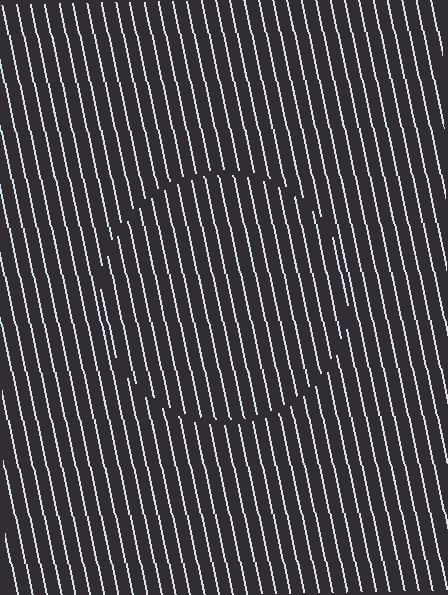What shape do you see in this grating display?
An illusory circle. The interior of the shape contains the same grating, shifted by half a period — the contour is defined by the phase discontinuity where line-ends from the inner and outer gratings abut.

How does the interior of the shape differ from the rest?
The interior of the shape contains the same grating, shifted by half a period — the contour is defined by the phase discontinuity where line-ends from the inner and outer gratings abut.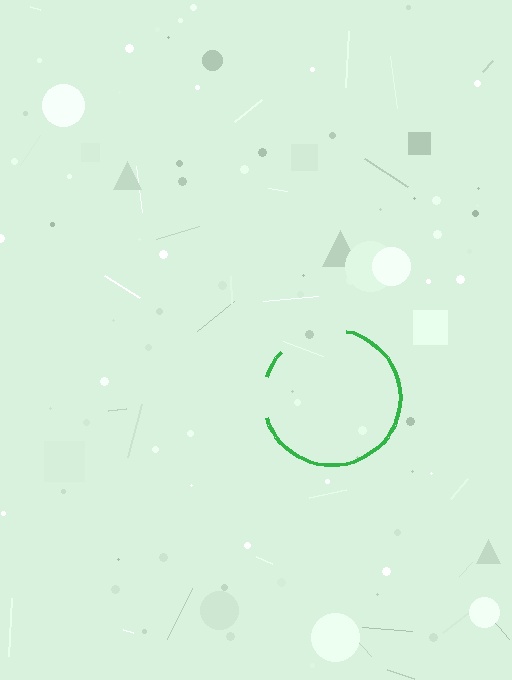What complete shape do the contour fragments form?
The contour fragments form a circle.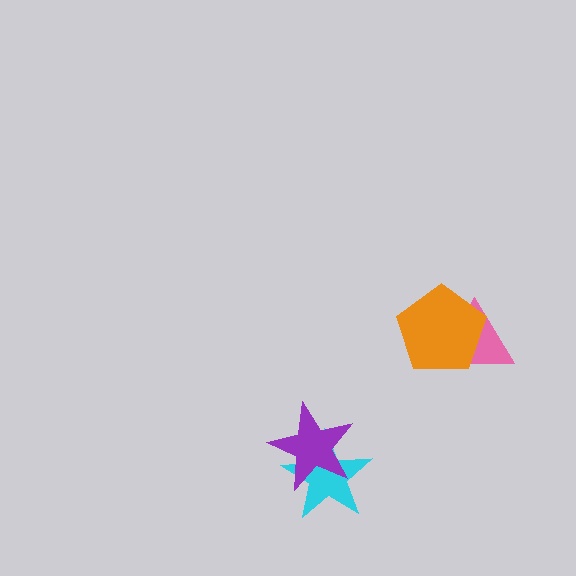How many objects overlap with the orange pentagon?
1 object overlaps with the orange pentagon.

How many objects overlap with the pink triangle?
1 object overlaps with the pink triangle.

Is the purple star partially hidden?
No, no other shape covers it.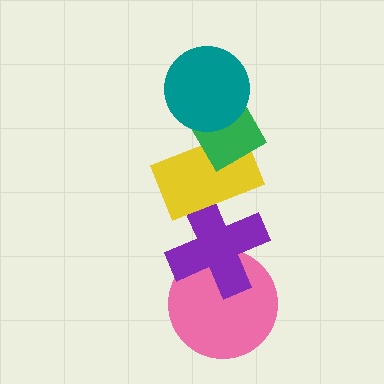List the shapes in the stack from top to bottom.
From top to bottom: the teal circle, the green rectangle, the yellow rectangle, the purple cross, the pink circle.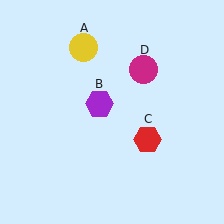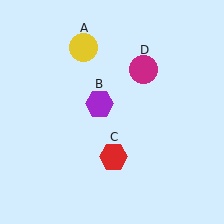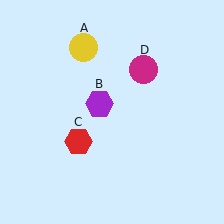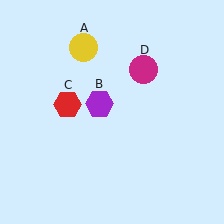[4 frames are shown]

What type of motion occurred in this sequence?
The red hexagon (object C) rotated clockwise around the center of the scene.